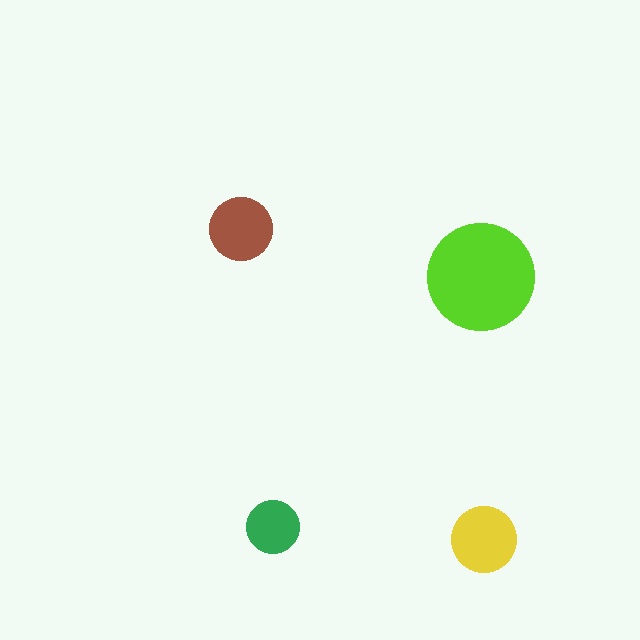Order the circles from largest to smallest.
the lime one, the yellow one, the brown one, the green one.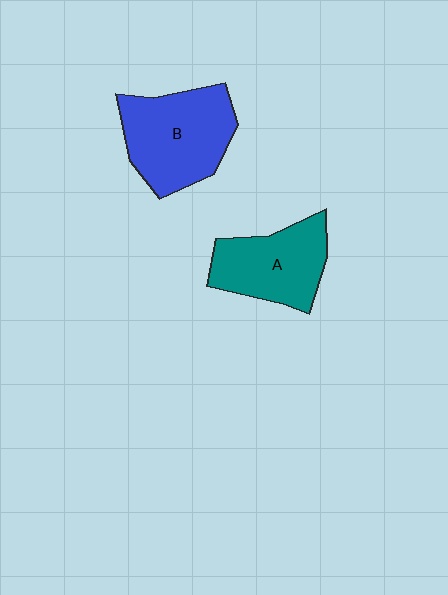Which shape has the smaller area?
Shape A (teal).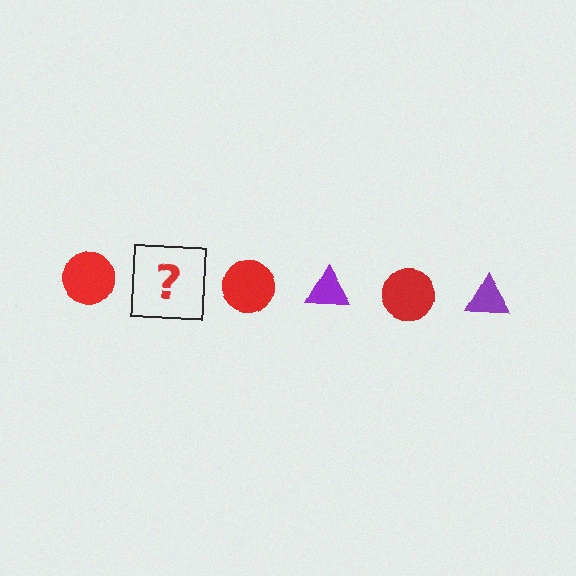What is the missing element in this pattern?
The missing element is a purple triangle.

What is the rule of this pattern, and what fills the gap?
The rule is that the pattern alternates between red circle and purple triangle. The gap should be filled with a purple triangle.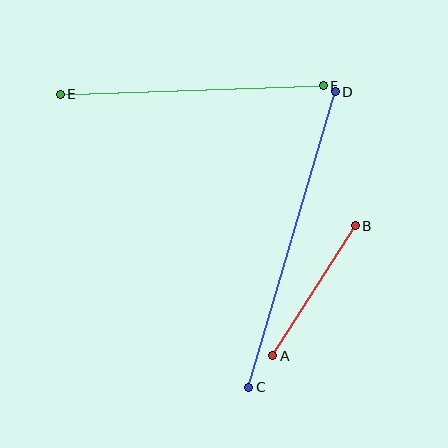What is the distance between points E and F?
The distance is approximately 263 pixels.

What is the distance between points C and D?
The distance is approximately 308 pixels.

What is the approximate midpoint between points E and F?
The midpoint is at approximately (192, 90) pixels.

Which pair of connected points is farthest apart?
Points C and D are farthest apart.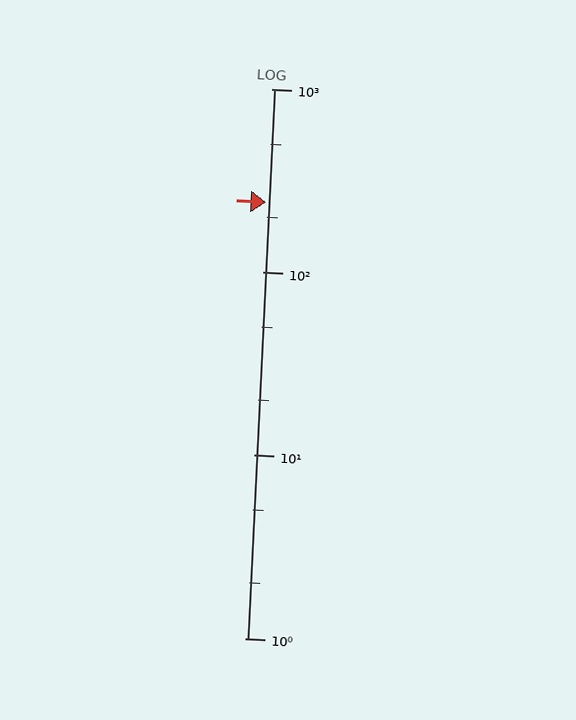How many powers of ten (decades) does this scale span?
The scale spans 3 decades, from 1 to 1000.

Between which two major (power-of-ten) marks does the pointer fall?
The pointer is between 100 and 1000.